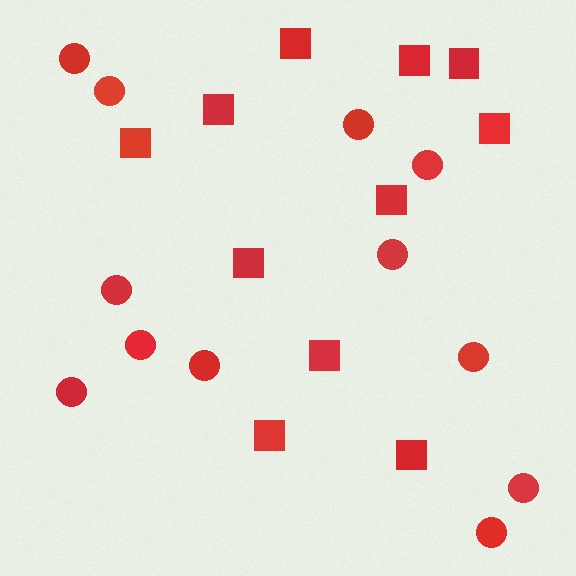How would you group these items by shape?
There are 2 groups: one group of circles (12) and one group of squares (11).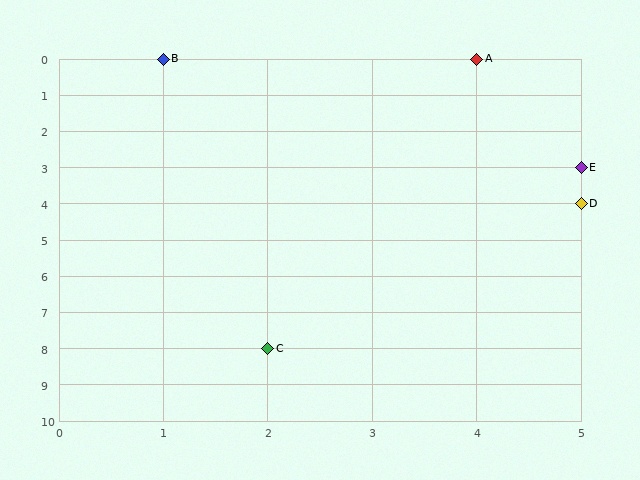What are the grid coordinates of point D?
Point D is at grid coordinates (5, 4).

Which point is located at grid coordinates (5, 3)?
Point E is at (5, 3).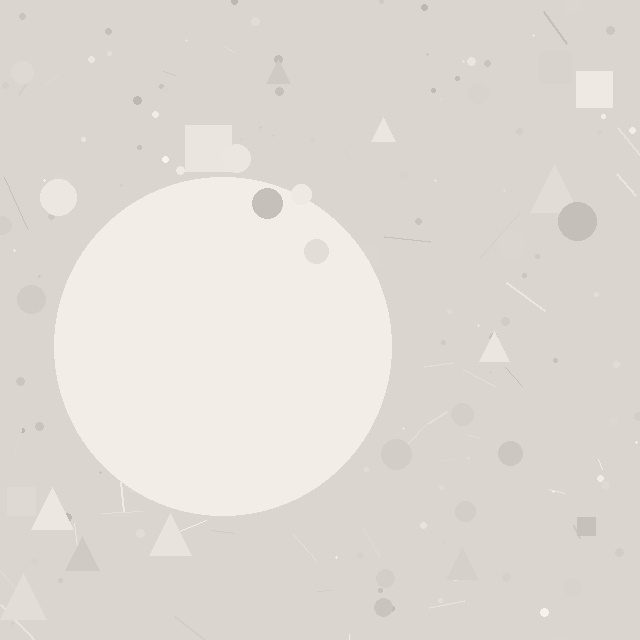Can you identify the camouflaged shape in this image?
The camouflaged shape is a circle.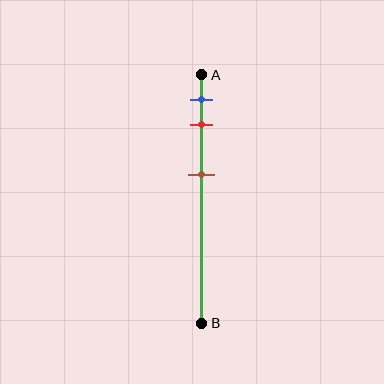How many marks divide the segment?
There are 3 marks dividing the segment.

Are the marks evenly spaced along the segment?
No, the marks are not evenly spaced.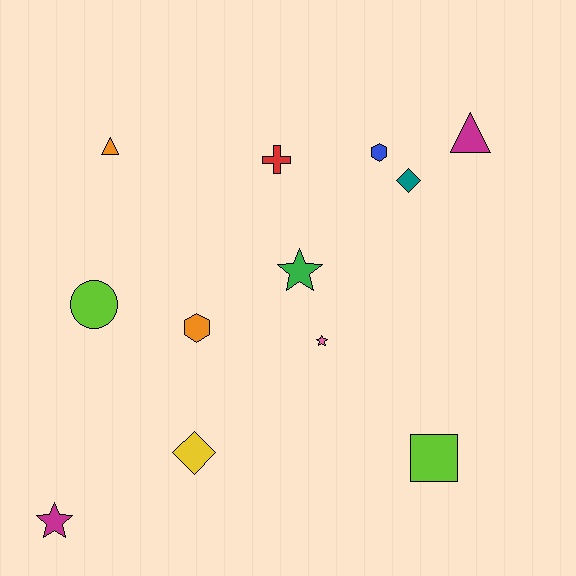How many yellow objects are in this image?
There is 1 yellow object.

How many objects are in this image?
There are 12 objects.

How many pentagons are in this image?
There are no pentagons.